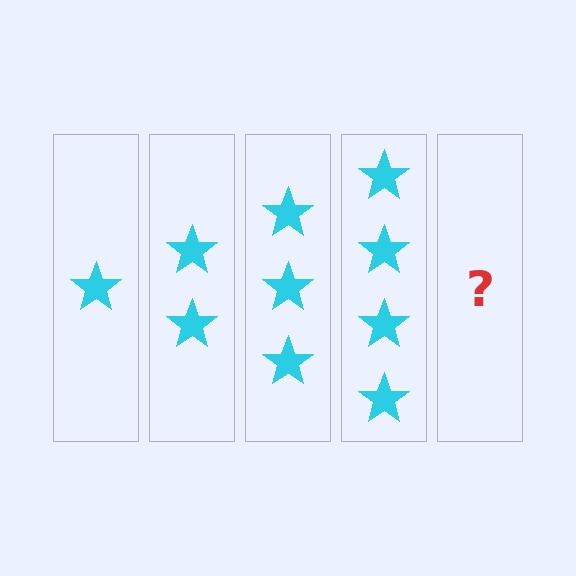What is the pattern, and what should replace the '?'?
The pattern is that each step adds one more star. The '?' should be 5 stars.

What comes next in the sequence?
The next element should be 5 stars.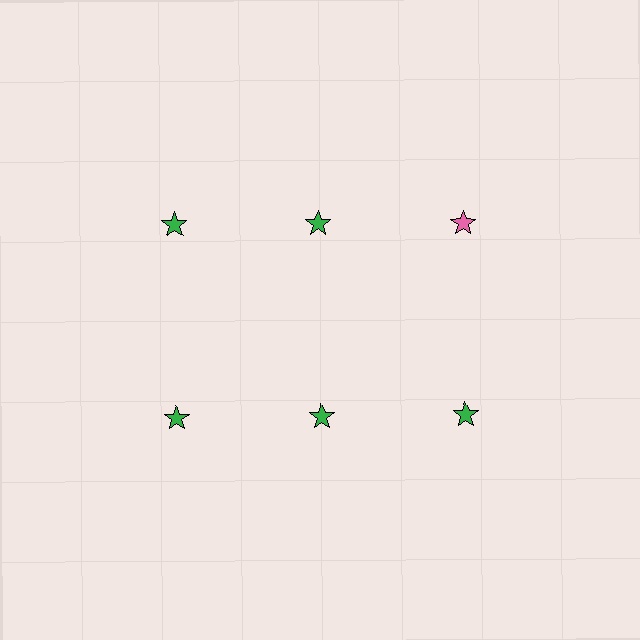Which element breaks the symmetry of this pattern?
The pink star in the top row, center column breaks the symmetry. All other shapes are green stars.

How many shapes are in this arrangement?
There are 6 shapes arranged in a grid pattern.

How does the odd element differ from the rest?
It has a different color: pink instead of green.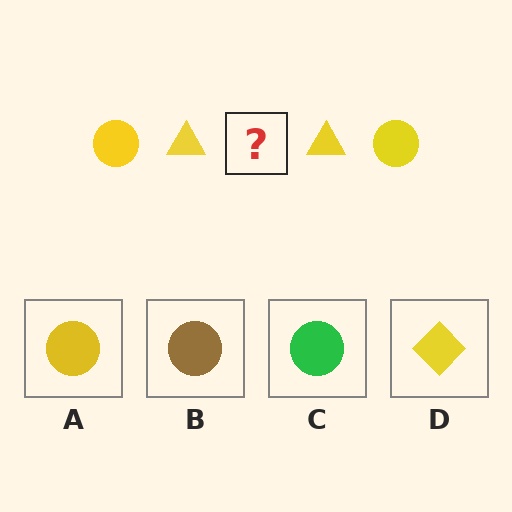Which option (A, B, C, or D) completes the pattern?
A.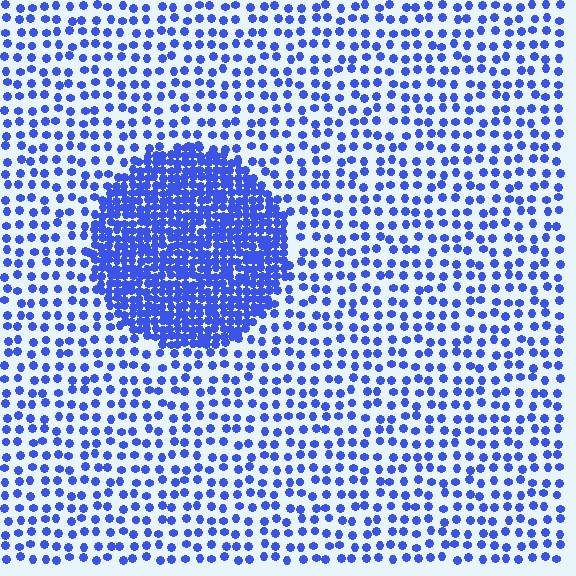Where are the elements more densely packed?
The elements are more densely packed inside the circle boundary.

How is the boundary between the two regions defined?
The boundary is defined by a change in element density (approximately 2.9x ratio). All elements are the same color, size, and shape.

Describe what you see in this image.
The image contains small blue elements arranged at two different densities. A circle-shaped region is visible where the elements are more densely packed than the surrounding area.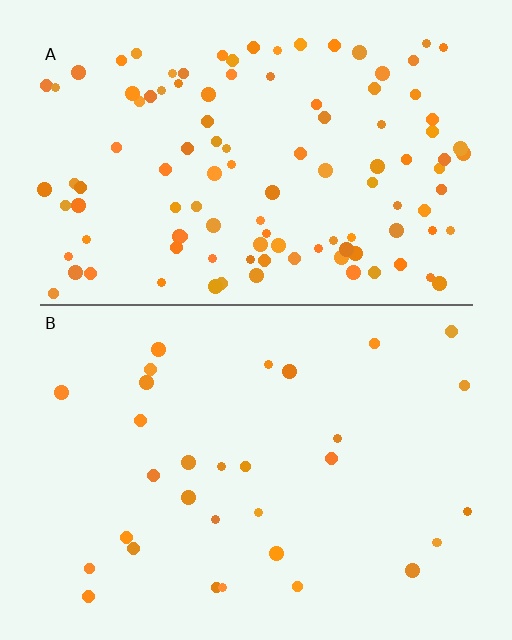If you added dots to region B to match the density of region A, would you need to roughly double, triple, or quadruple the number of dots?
Approximately triple.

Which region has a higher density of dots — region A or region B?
A (the top).